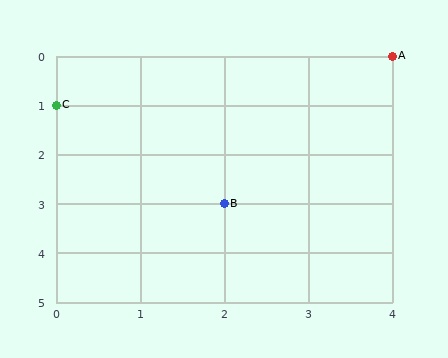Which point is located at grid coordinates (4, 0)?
Point A is at (4, 0).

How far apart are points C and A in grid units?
Points C and A are 4 columns and 1 row apart (about 4.1 grid units diagonally).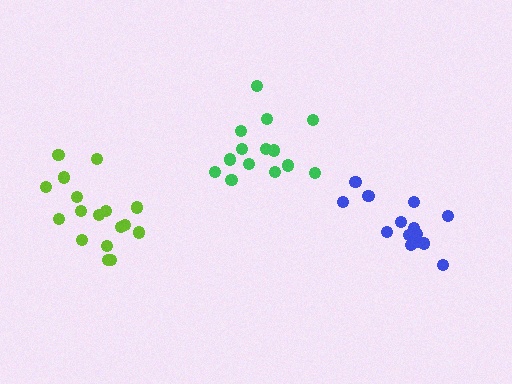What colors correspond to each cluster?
The clusters are colored: lime, blue, green.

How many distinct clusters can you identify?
There are 3 distinct clusters.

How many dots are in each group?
Group 1: 17 dots, Group 2: 14 dots, Group 3: 14 dots (45 total).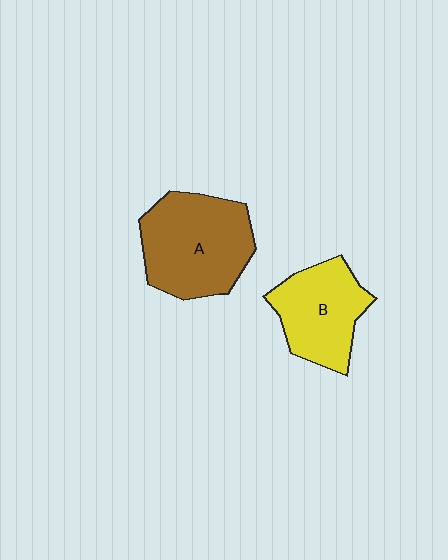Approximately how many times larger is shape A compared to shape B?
Approximately 1.3 times.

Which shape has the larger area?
Shape A (brown).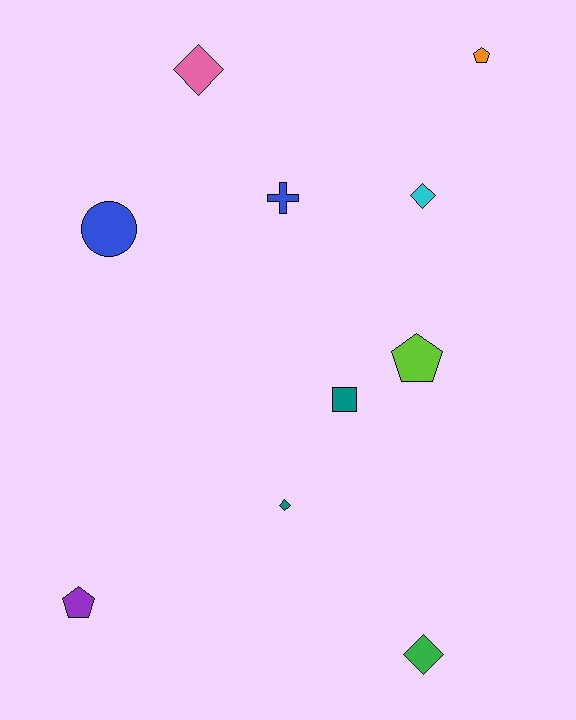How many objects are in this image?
There are 10 objects.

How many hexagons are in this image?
There are no hexagons.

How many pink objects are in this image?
There is 1 pink object.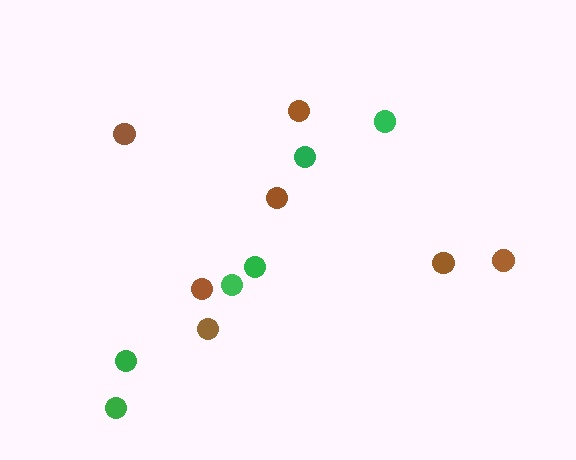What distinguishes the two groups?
There are 2 groups: one group of green circles (6) and one group of brown circles (7).